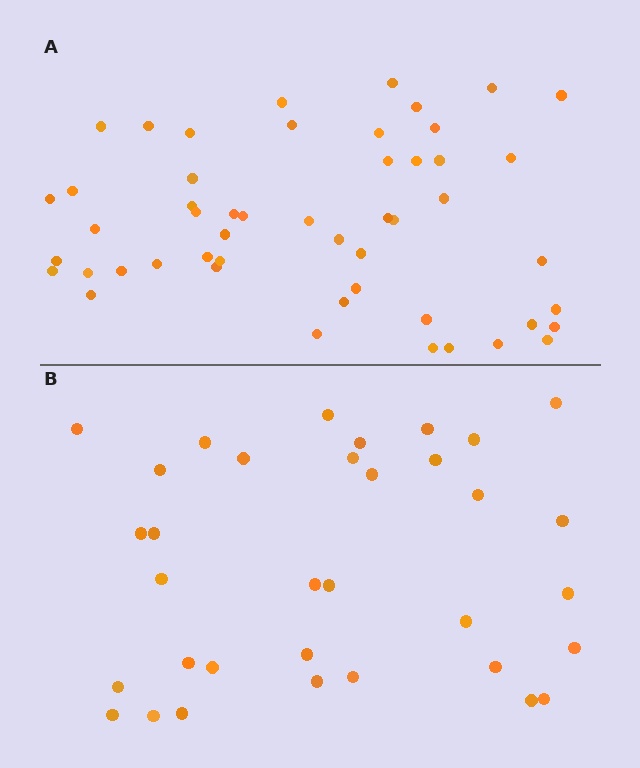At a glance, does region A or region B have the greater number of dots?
Region A (the top region) has more dots.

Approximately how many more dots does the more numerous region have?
Region A has approximately 15 more dots than region B.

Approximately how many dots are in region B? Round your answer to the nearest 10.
About 30 dots. (The exact count is 34, which rounds to 30.)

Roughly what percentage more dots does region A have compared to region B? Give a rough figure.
About 50% more.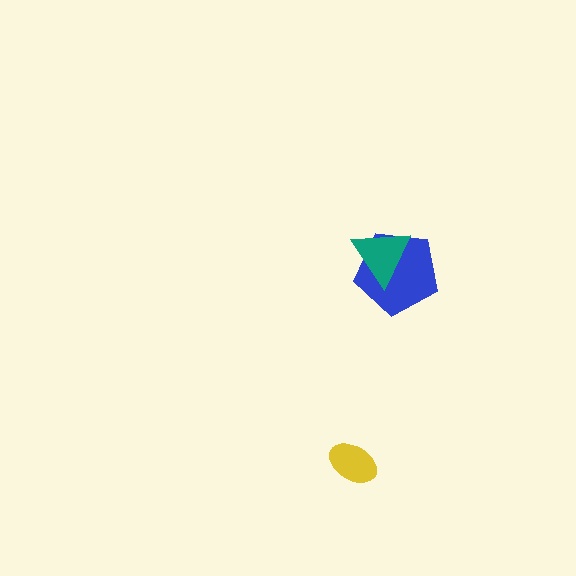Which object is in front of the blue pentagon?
The teal triangle is in front of the blue pentagon.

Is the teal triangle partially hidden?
No, no other shape covers it.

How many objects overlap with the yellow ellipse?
0 objects overlap with the yellow ellipse.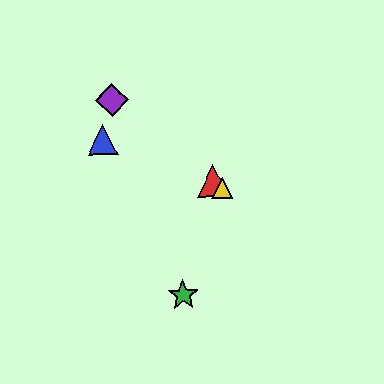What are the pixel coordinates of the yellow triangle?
The yellow triangle is at (222, 188).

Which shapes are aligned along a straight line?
The red triangle, the yellow triangle, the purple diamond are aligned along a straight line.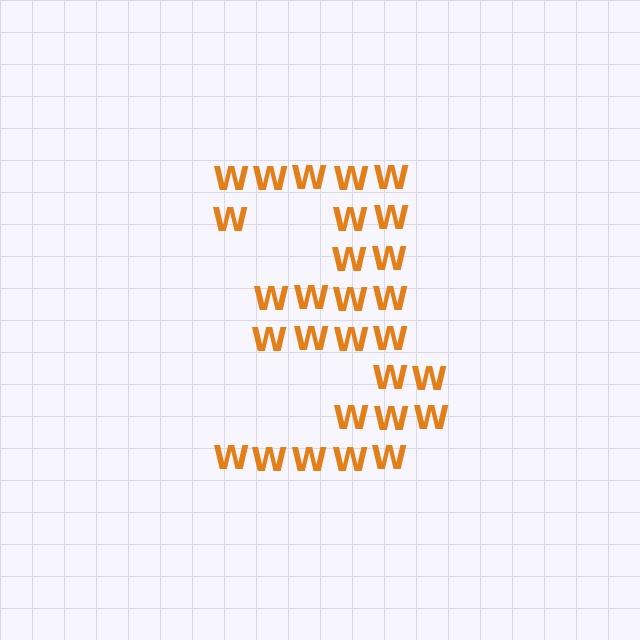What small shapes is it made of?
It is made of small letter W's.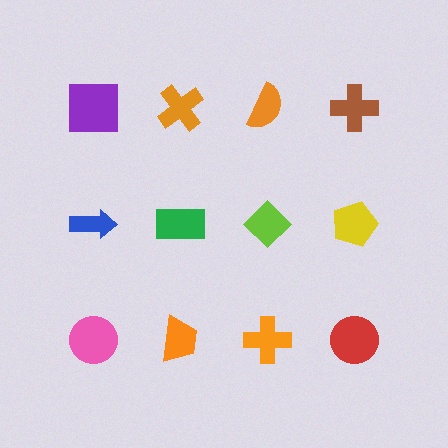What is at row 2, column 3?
A lime diamond.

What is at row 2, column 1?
A blue arrow.